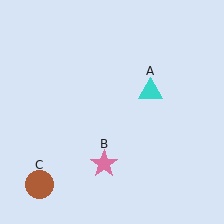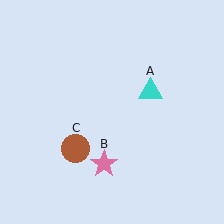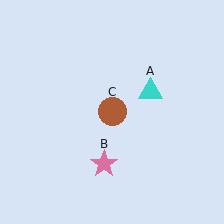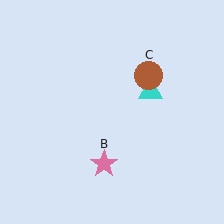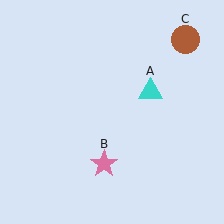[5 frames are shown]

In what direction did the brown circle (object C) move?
The brown circle (object C) moved up and to the right.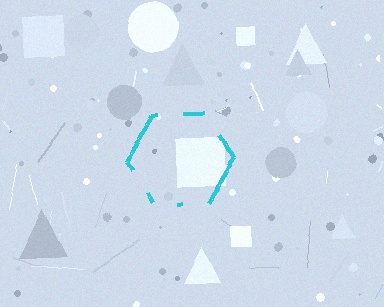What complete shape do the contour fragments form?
The contour fragments form a hexagon.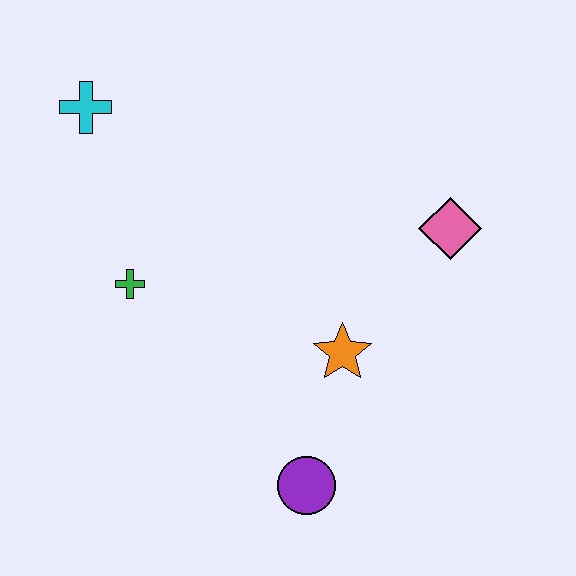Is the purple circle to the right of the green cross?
Yes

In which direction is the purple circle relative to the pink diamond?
The purple circle is below the pink diamond.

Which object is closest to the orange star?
The purple circle is closest to the orange star.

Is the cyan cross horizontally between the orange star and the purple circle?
No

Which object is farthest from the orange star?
The cyan cross is farthest from the orange star.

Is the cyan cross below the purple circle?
No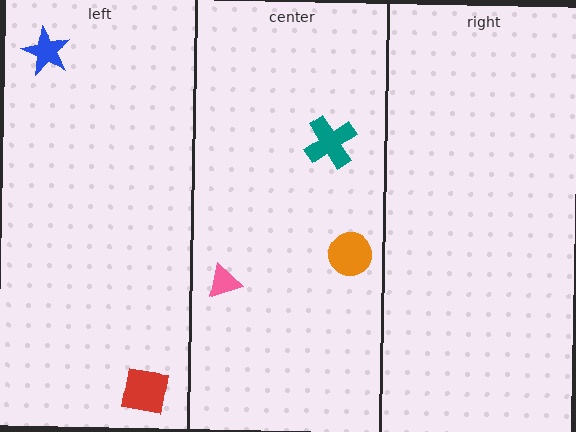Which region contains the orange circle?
The center region.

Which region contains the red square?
The left region.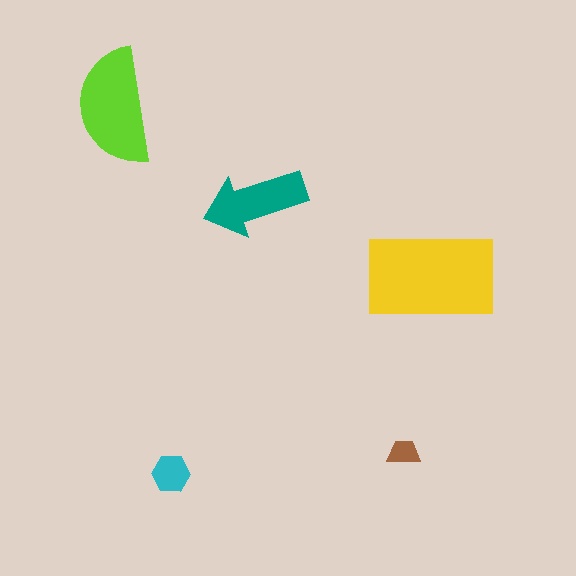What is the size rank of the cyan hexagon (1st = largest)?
4th.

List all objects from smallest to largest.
The brown trapezoid, the cyan hexagon, the teal arrow, the lime semicircle, the yellow rectangle.